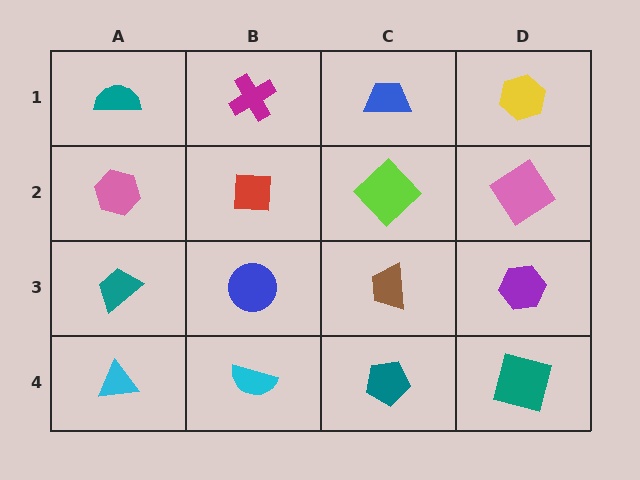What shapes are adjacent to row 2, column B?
A magenta cross (row 1, column B), a blue circle (row 3, column B), a pink hexagon (row 2, column A), a lime diamond (row 2, column C).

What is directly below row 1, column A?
A pink hexagon.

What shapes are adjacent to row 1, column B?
A red square (row 2, column B), a teal semicircle (row 1, column A), a blue trapezoid (row 1, column C).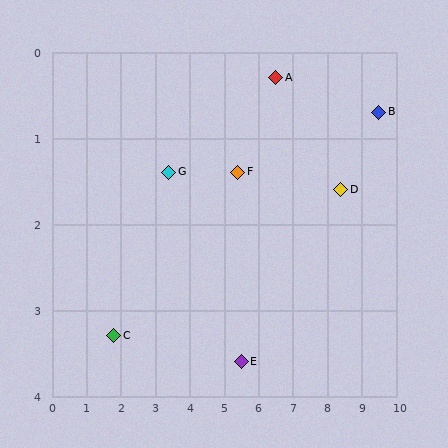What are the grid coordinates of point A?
Point A is at approximately (6.5, 0.3).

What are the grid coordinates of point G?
Point G is at approximately (3.4, 1.4).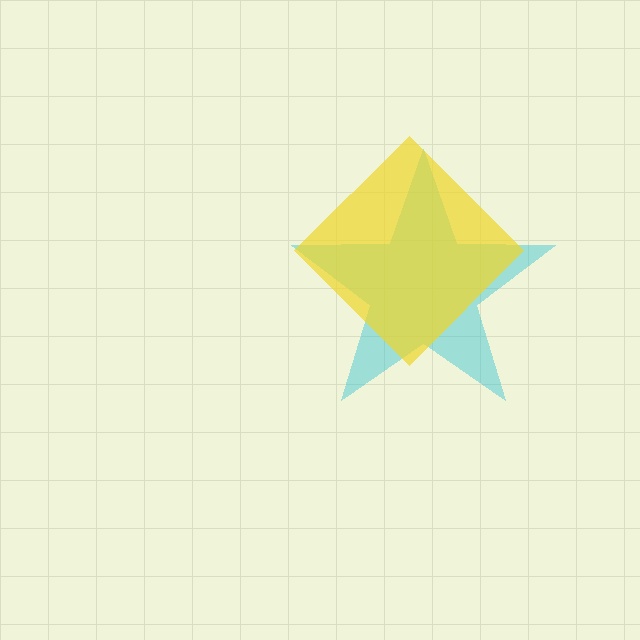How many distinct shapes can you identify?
There are 2 distinct shapes: a cyan star, a yellow diamond.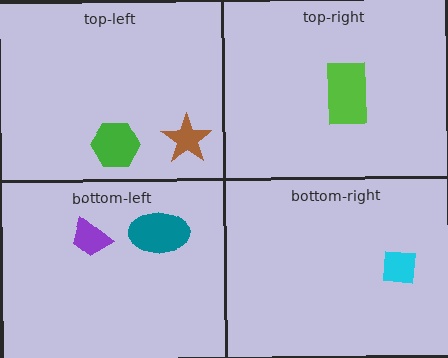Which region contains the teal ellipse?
The bottom-left region.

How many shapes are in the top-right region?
1.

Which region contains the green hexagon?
The top-left region.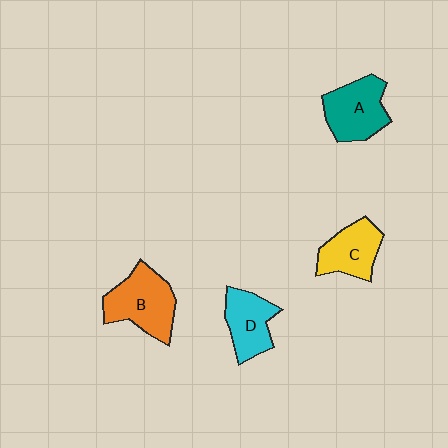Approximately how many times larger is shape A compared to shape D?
Approximately 1.2 times.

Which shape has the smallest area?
Shape C (yellow).